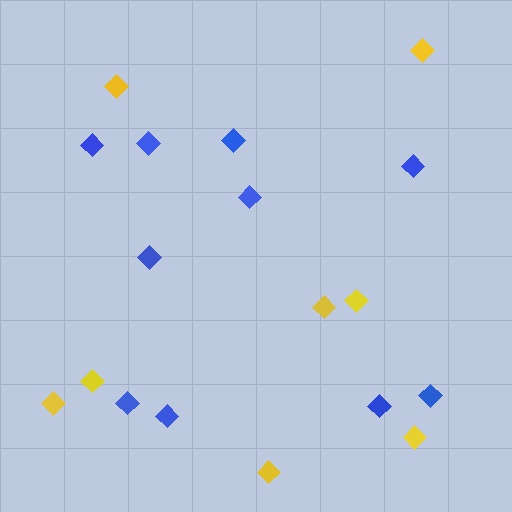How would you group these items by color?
There are 2 groups: one group of yellow diamonds (8) and one group of blue diamonds (10).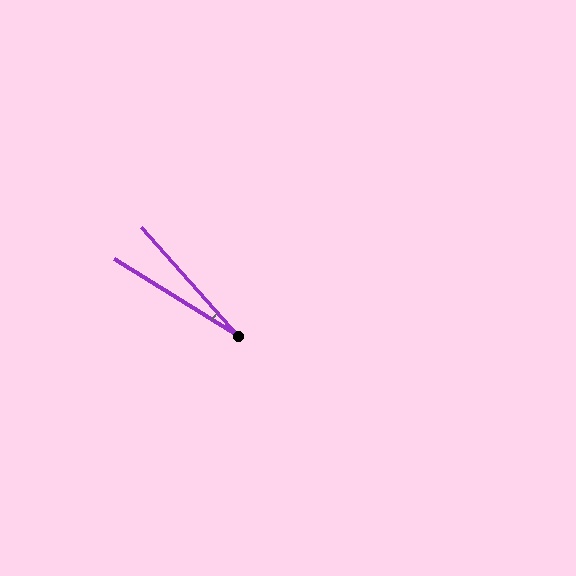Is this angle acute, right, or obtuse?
It is acute.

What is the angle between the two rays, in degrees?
Approximately 16 degrees.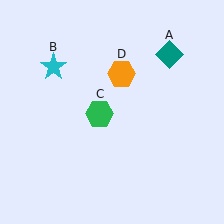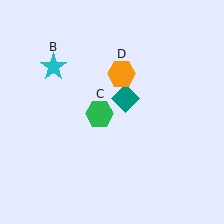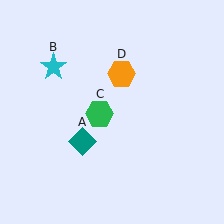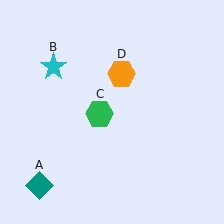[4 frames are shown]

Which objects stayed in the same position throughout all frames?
Cyan star (object B) and green hexagon (object C) and orange hexagon (object D) remained stationary.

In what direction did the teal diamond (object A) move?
The teal diamond (object A) moved down and to the left.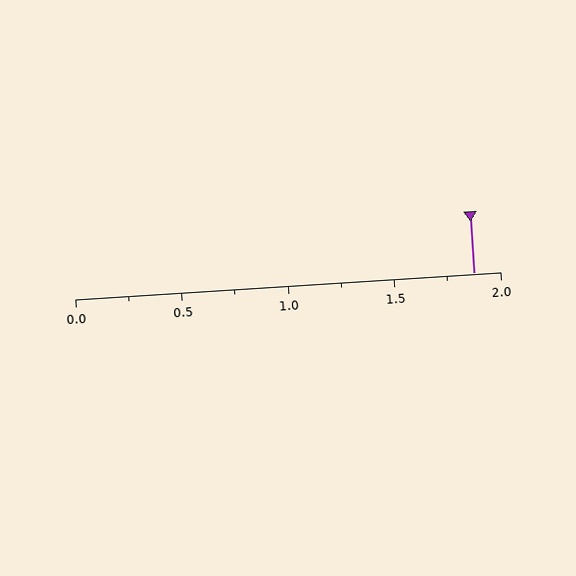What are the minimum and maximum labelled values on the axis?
The axis runs from 0.0 to 2.0.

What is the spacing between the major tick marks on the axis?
The major ticks are spaced 0.5 apart.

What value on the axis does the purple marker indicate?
The marker indicates approximately 1.88.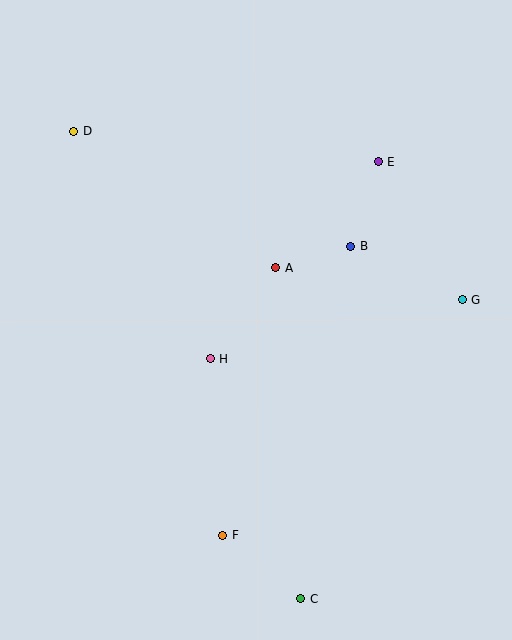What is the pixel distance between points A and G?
The distance between A and G is 189 pixels.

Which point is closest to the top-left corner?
Point D is closest to the top-left corner.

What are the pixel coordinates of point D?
Point D is at (74, 131).